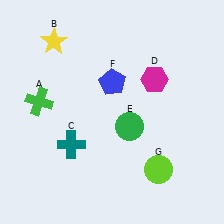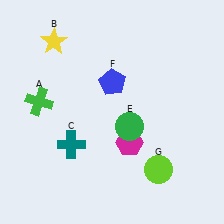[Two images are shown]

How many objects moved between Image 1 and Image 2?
1 object moved between the two images.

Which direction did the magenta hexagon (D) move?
The magenta hexagon (D) moved down.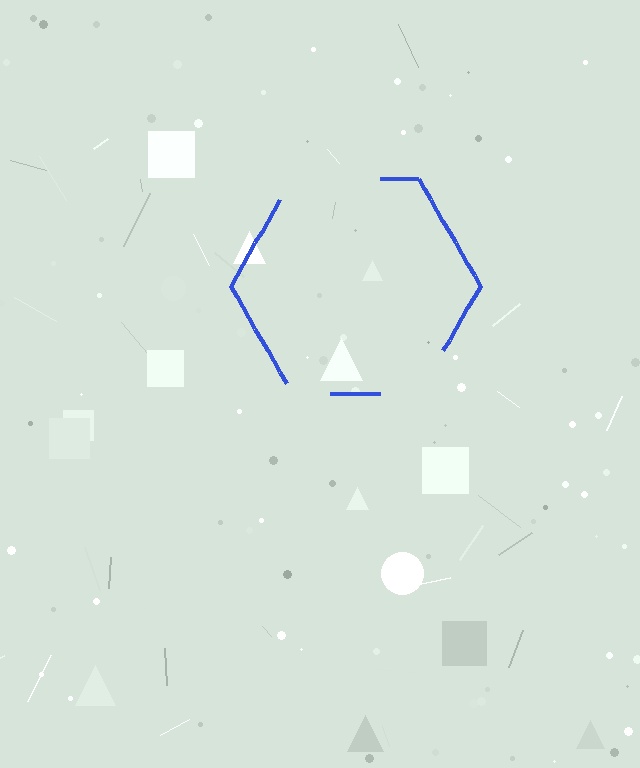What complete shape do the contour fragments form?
The contour fragments form a hexagon.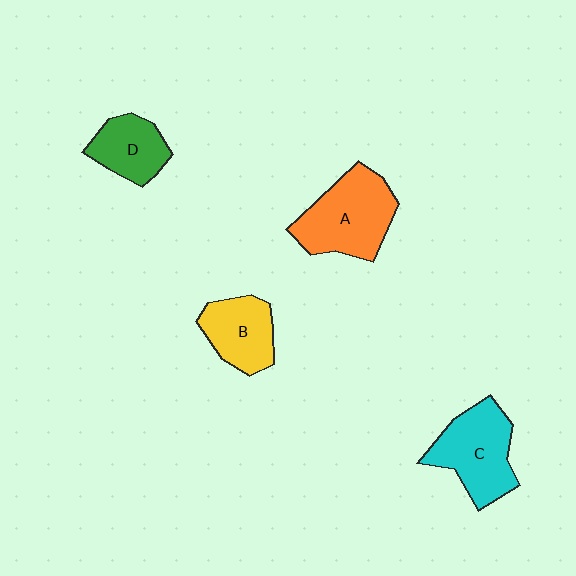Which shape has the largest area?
Shape A (orange).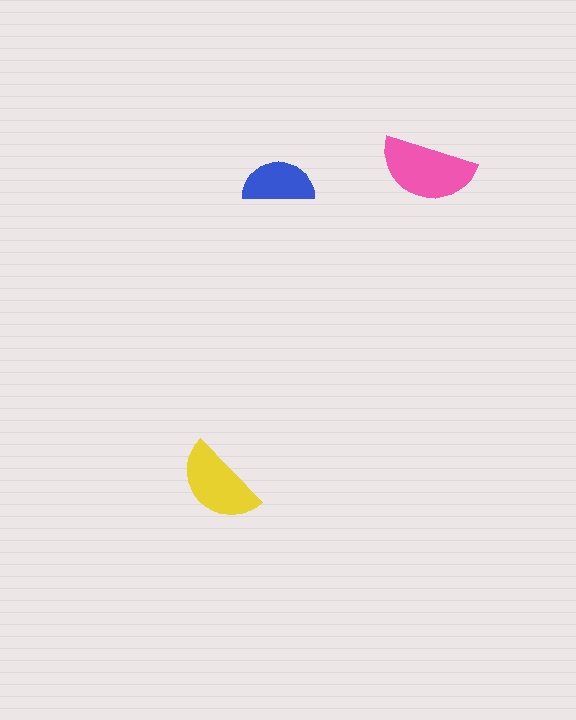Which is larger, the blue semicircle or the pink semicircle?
The pink one.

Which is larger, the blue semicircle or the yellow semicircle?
The yellow one.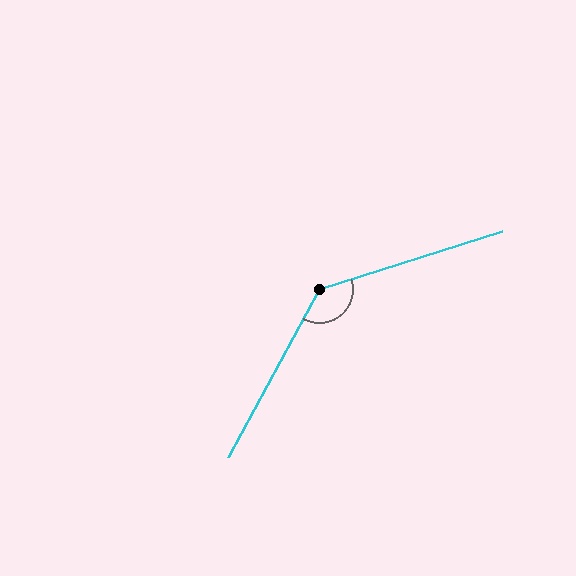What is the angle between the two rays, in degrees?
Approximately 136 degrees.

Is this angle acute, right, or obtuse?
It is obtuse.